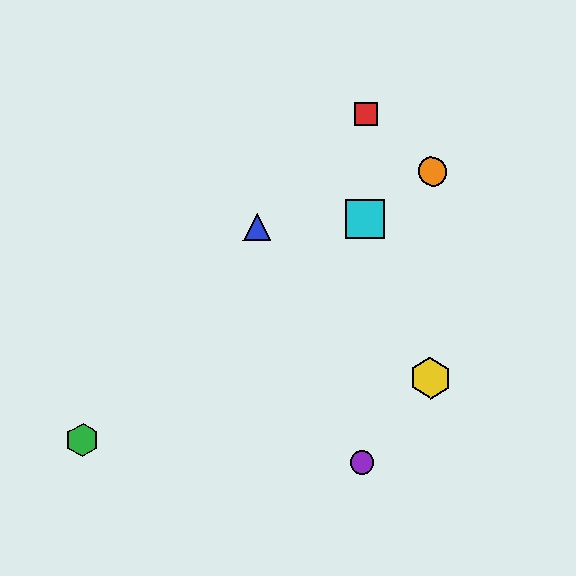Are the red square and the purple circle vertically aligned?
Yes, both are at x≈366.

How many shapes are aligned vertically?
3 shapes (the red square, the purple circle, the cyan square) are aligned vertically.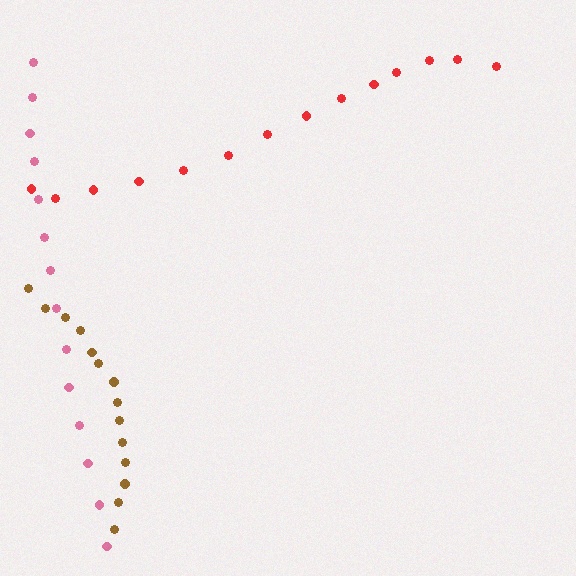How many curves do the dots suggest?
There are 3 distinct paths.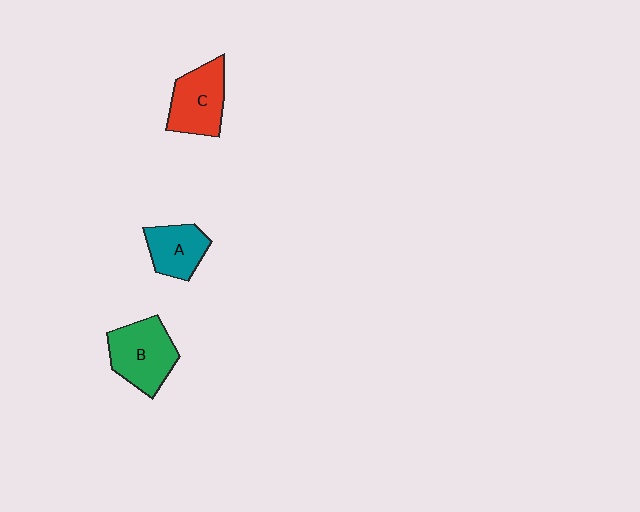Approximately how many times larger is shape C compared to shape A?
Approximately 1.3 times.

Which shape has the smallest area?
Shape A (teal).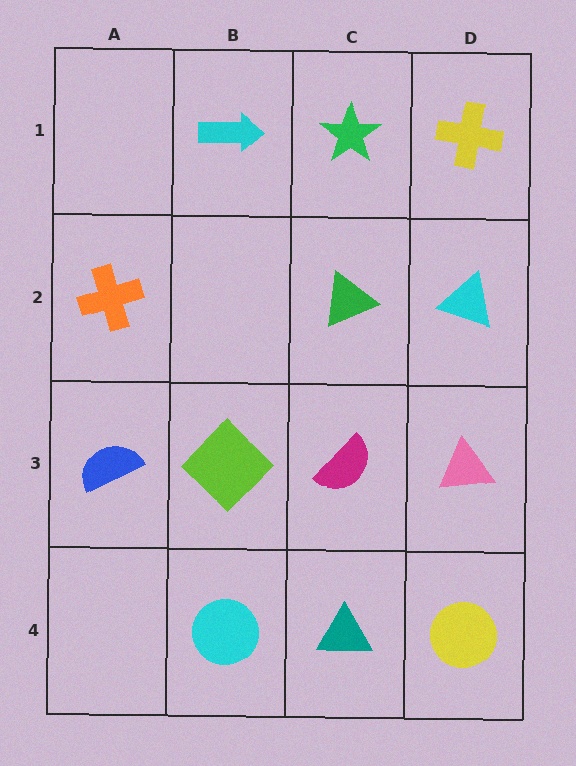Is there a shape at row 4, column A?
No, that cell is empty.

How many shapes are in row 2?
3 shapes.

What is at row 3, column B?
A lime diamond.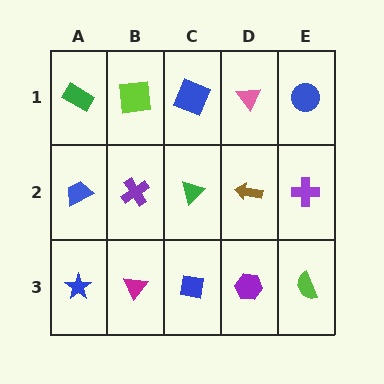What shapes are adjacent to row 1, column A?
A blue trapezoid (row 2, column A), a lime square (row 1, column B).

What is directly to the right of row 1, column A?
A lime square.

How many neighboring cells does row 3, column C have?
3.